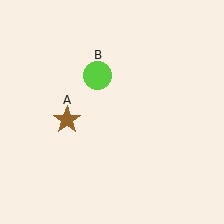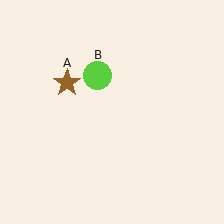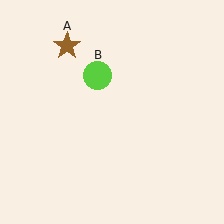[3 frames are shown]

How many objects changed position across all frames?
1 object changed position: brown star (object A).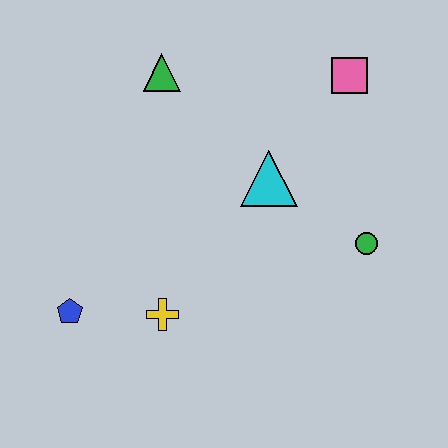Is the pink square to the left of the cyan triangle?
No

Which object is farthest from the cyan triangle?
The blue pentagon is farthest from the cyan triangle.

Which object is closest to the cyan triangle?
The green circle is closest to the cyan triangle.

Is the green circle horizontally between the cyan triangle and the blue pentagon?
No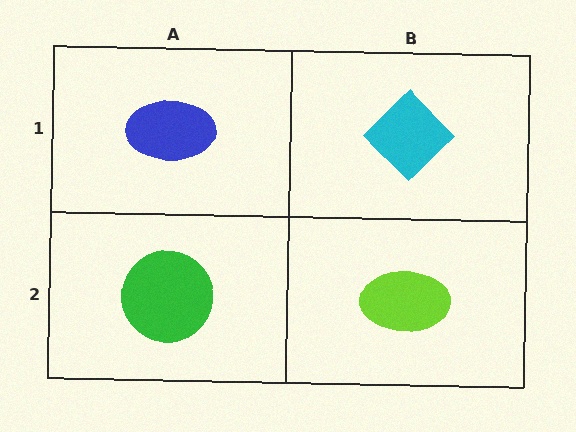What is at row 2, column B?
A lime ellipse.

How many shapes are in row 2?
2 shapes.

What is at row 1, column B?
A cyan diamond.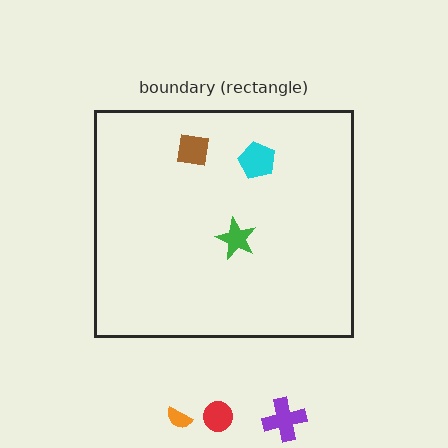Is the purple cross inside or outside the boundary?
Outside.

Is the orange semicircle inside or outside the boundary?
Outside.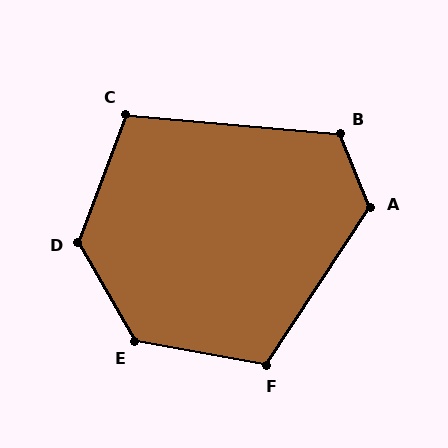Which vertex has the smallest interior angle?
C, at approximately 105 degrees.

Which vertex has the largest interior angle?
E, at approximately 130 degrees.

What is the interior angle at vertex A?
Approximately 124 degrees (obtuse).